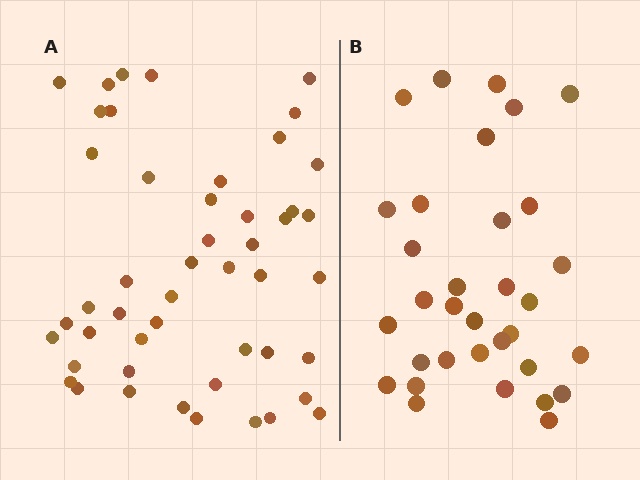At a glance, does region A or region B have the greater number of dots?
Region A (the left region) has more dots.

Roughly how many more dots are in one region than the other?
Region A has approximately 15 more dots than region B.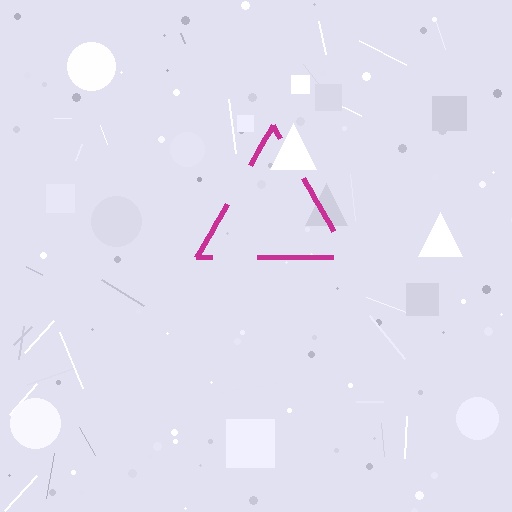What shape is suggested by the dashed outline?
The dashed outline suggests a triangle.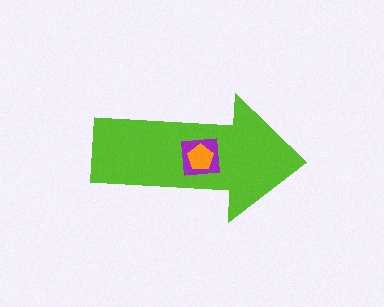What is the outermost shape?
The lime arrow.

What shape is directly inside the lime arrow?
The purple square.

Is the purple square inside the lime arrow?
Yes.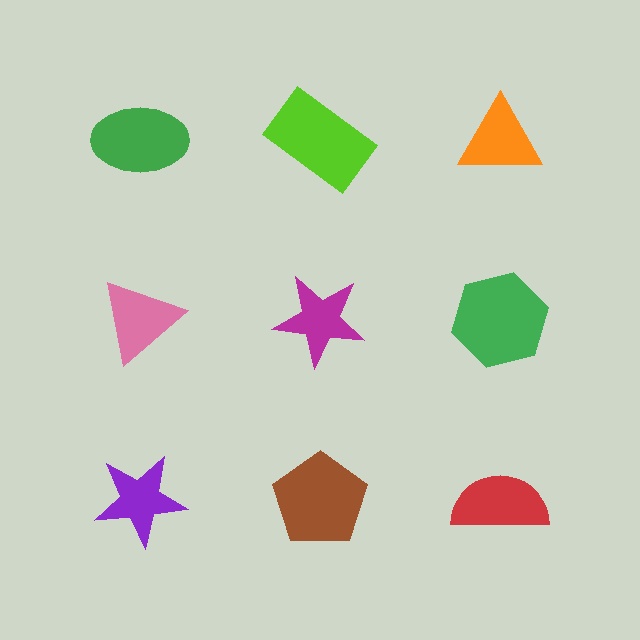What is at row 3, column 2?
A brown pentagon.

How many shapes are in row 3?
3 shapes.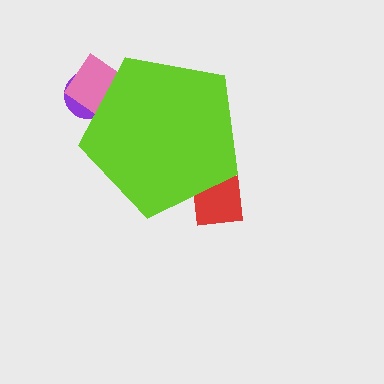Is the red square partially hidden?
Yes, the red square is partially hidden behind the lime pentagon.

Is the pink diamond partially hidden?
Yes, the pink diamond is partially hidden behind the lime pentagon.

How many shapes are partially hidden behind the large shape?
3 shapes are partially hidden.